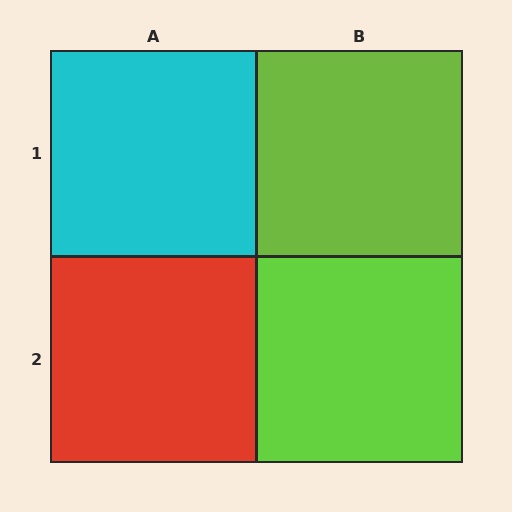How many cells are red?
1 cell is red.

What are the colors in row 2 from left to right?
Red, lime.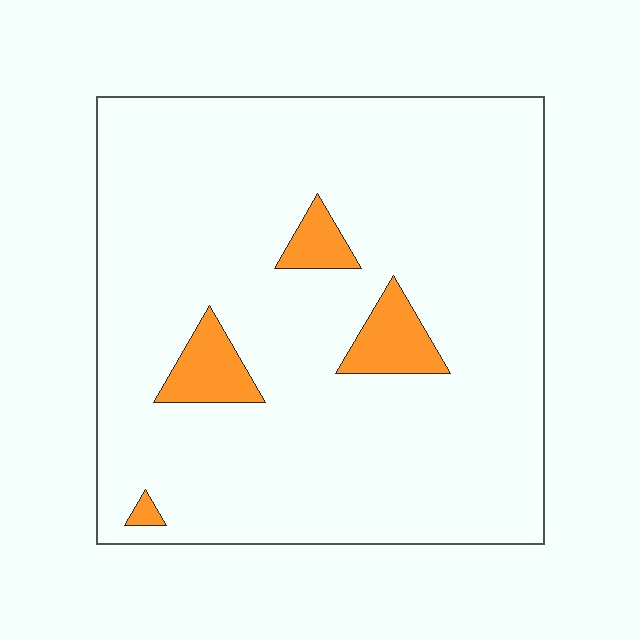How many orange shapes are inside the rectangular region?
4.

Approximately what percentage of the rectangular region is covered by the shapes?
Approximately 10%.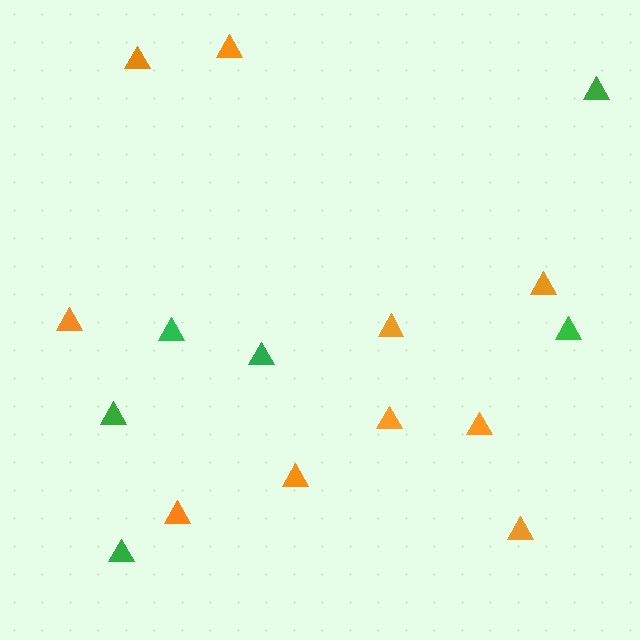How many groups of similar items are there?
There are 2 groups: one group of green triangles (6) and one group of orange triangles (10).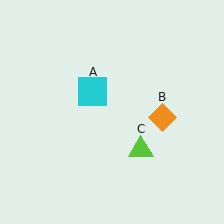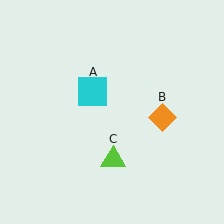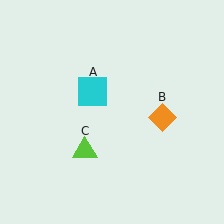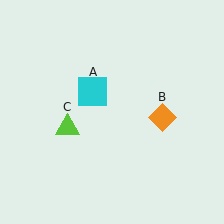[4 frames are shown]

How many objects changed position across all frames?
1 object changed position: lime triangle (object C).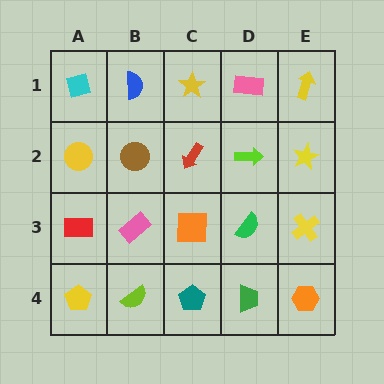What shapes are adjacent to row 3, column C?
A red arrow (row 2, column C), a teal pentagon (row 4, column C), a pink rectangle (row 3, column B), a green semicircle (row 3, column D).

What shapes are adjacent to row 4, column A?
A red rectangle (row 3, column A), a lime semicircle (row 4, column B).